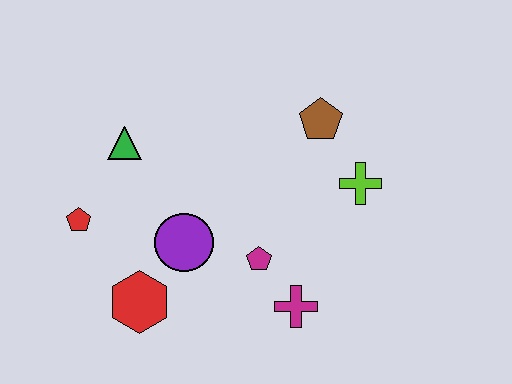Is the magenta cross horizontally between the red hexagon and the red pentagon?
No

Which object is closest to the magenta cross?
The magenta pentagon is closest to the magenta cross.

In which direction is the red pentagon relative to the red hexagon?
The red pentagon is above the red hexagon.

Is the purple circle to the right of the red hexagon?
Yes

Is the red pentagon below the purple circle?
No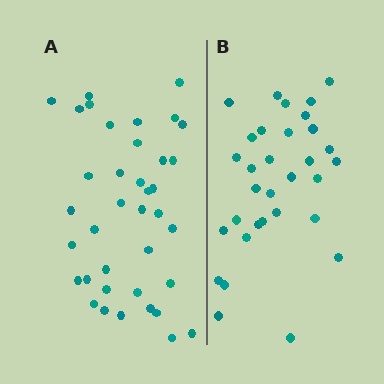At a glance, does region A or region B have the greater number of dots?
Region A (the left region) has more dots.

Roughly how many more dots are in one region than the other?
Region A has about 6 more dots than region B.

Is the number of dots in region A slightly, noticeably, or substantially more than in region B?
Region A has only slightly more — the two regions are fairly close. The ratio is roughly 1.2 to 1.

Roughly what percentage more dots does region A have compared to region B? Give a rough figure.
About 20% more.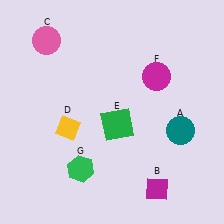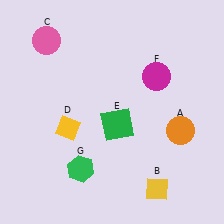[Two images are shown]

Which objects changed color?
A changed from teal to orange. B changed from magenta to yellow.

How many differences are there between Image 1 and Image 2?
There are 2 differences between the two images.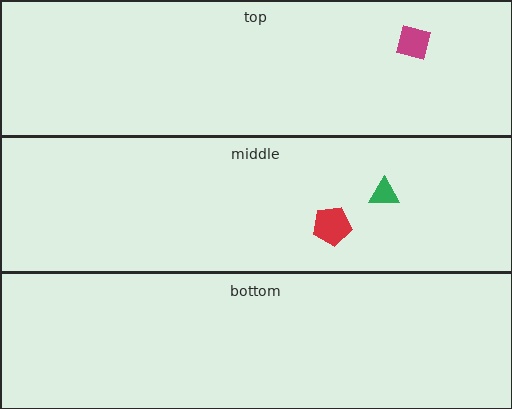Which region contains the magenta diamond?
The top region.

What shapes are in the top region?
The magenta diamond.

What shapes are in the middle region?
The red pentagon, the green triangle.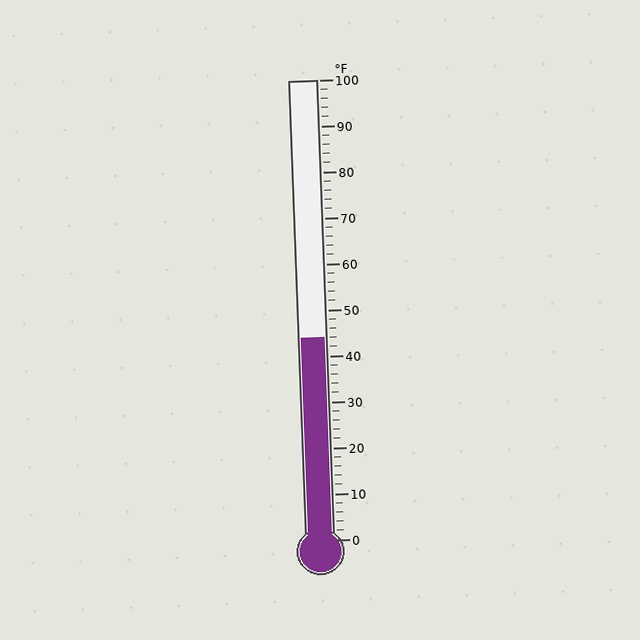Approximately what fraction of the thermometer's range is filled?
The thermometer is filled to approximately 45% of its range.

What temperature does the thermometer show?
The thermometer shows approximately 44°F.